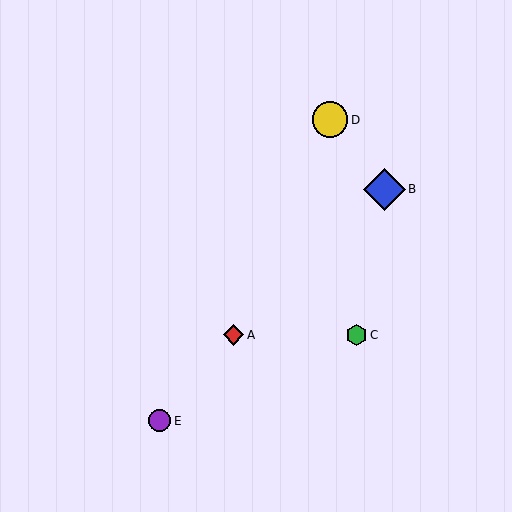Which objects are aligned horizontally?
Objects A, C are aligned horizontally.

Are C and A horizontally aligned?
Yes, both are at y≈335.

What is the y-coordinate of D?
Object D is at y≈120.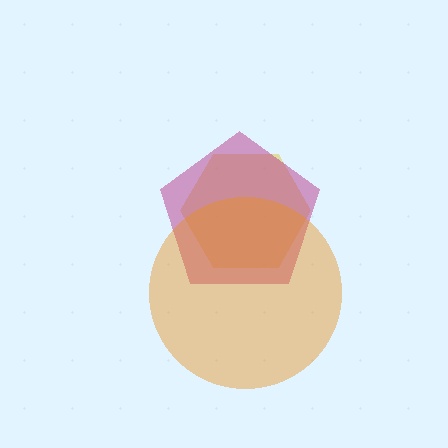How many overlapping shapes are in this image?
There are 3 overlapping shapes in the image.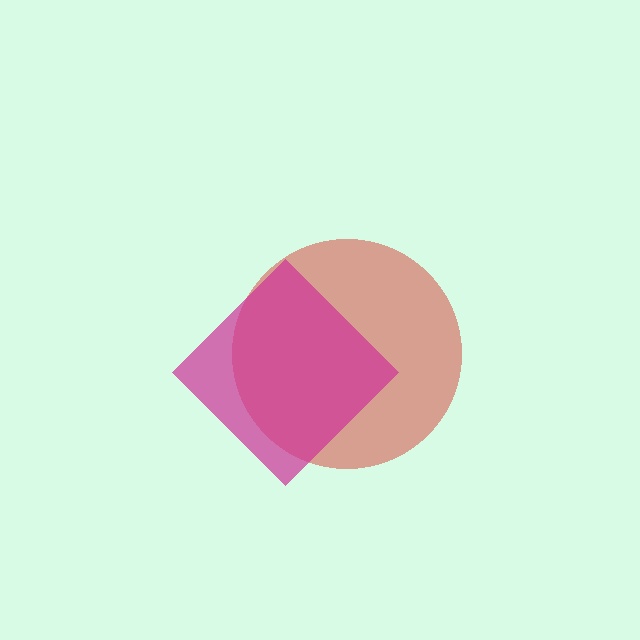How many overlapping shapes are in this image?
There are 2 overlapping shapes in the image.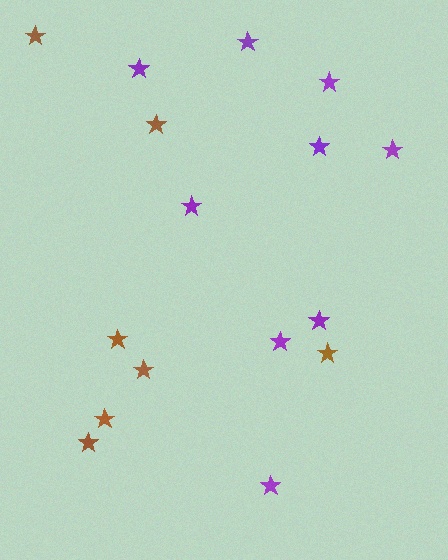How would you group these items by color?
There are 2 groups: one group of brown stars (7) and one group of purple stars (9).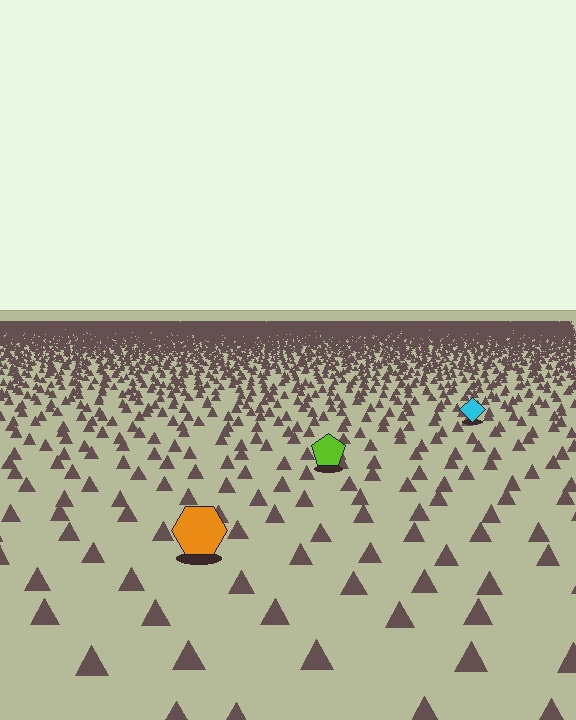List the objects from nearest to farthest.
From nearest to farthest: the orange hexagon, the lime pentagon, the cyan diamond.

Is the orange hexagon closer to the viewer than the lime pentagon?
Yes. The orange hexagon is closer — you can tell from the texture gradient: the ground texture is coarser near it.